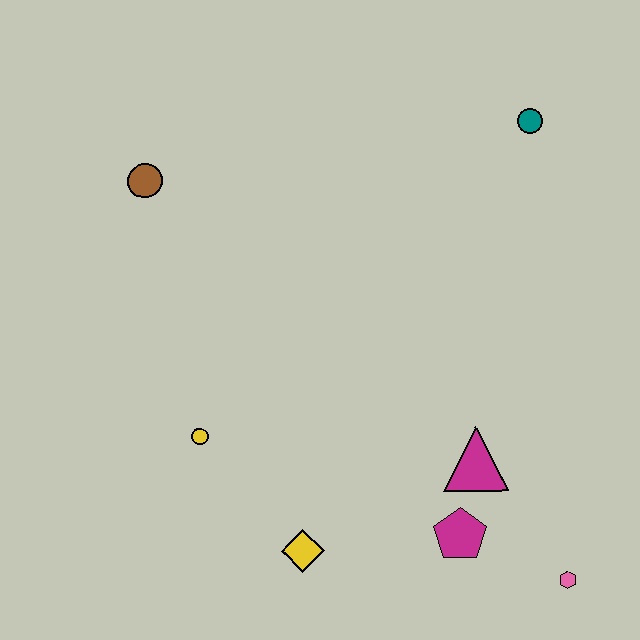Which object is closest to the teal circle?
The magenta triangle is closest to the teal circle.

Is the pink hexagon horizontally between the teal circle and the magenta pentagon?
No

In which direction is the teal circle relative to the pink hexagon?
The teal circle is above the pink hexagon.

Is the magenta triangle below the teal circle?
Yes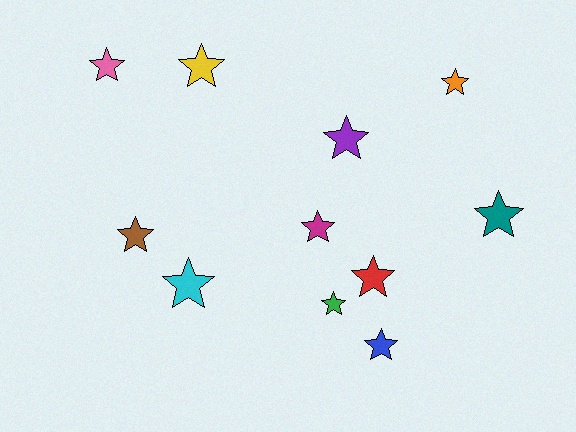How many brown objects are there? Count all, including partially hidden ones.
There is 1 brown object.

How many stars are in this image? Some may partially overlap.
There are 11 stars.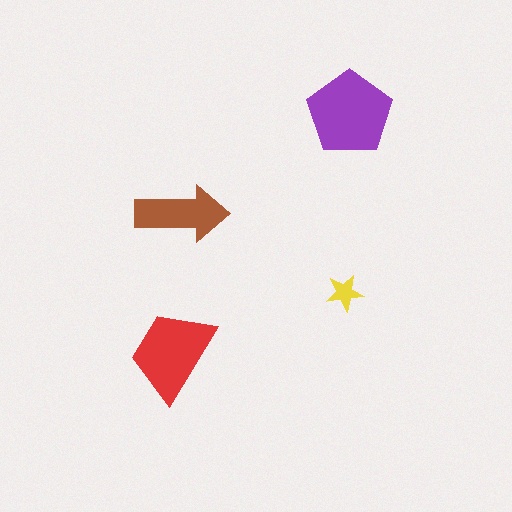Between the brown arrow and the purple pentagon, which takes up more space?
The purple pentagon.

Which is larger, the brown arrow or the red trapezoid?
The red trapezoid.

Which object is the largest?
The purple pentagon.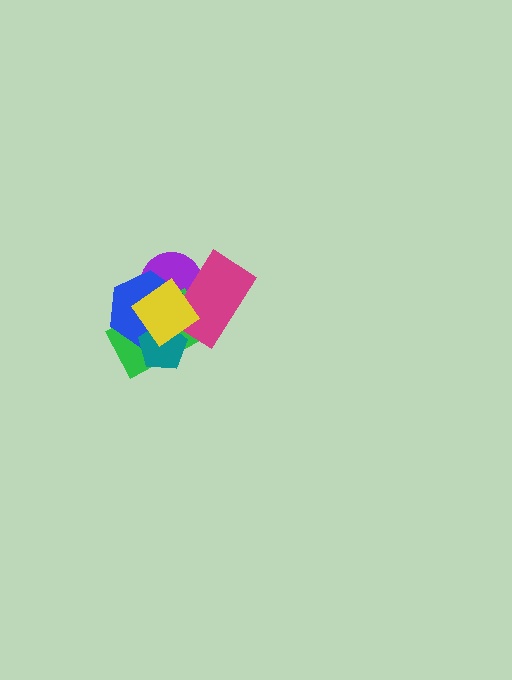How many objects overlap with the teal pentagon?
3 objects overlap with the teal pentagon.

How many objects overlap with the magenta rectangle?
4 objects overlap with the magenta rectangle.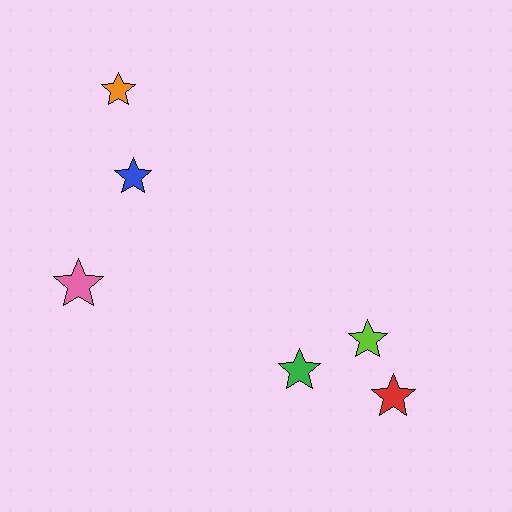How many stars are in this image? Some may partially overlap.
There are 6 stars.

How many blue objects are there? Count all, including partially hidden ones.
There is 1 blue object.